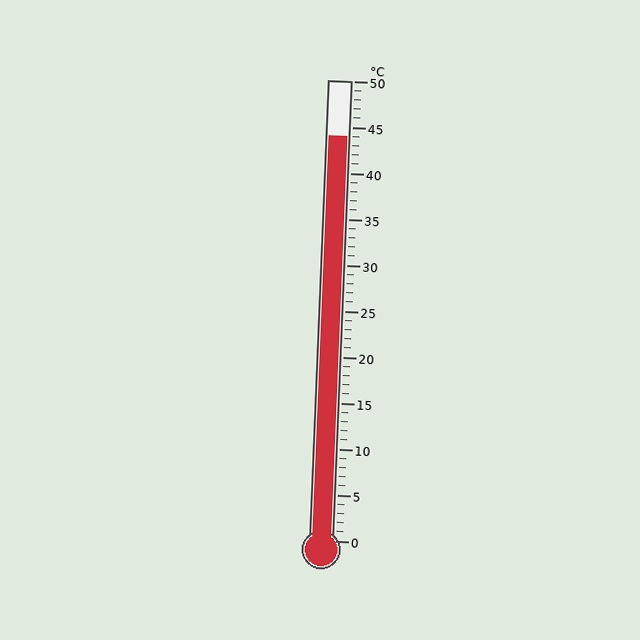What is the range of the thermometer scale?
The thermometer scale ranges from 0°C to 50°C.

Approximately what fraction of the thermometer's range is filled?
The thermometer is filled to approximately 90% of its range.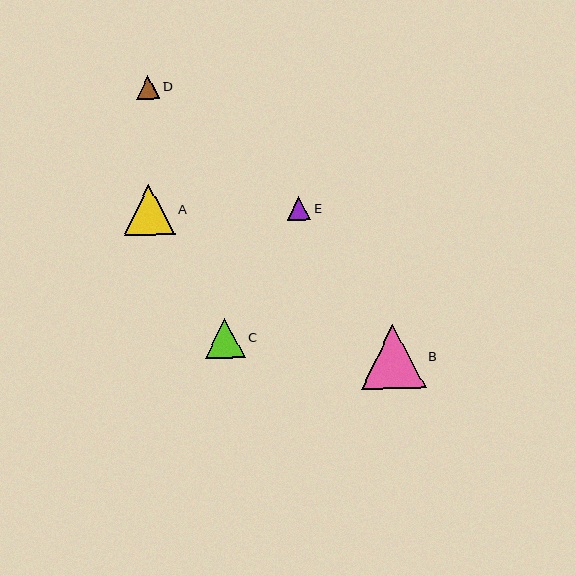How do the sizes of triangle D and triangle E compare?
Triangle D and triangle E are approximately the same size.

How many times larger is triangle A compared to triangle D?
Triangle A is approximately 2.2 times the size of triangle D.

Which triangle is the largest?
Triangle B is the largest with a size of approximately 64 pixels.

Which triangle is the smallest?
Triangle E is the smallest with a size of approximately 23 pixels.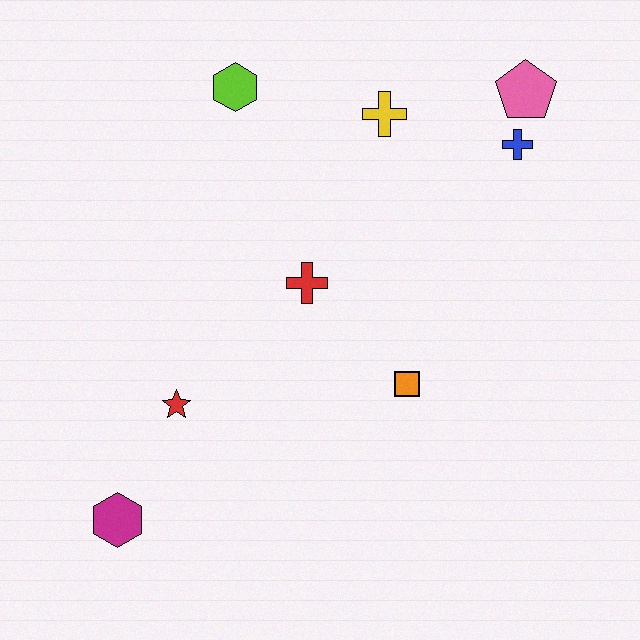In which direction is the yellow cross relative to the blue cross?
The yellow cross is to the left of the blue cross.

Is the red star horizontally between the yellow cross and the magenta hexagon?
Yes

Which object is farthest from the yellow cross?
The magenta hexagon is farthest from the yellow cross.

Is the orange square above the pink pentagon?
No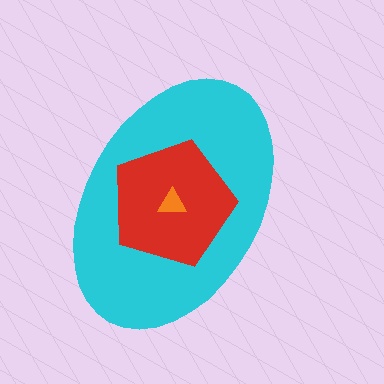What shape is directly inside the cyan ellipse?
The red pentagon.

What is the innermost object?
The orange triangle.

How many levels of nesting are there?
3.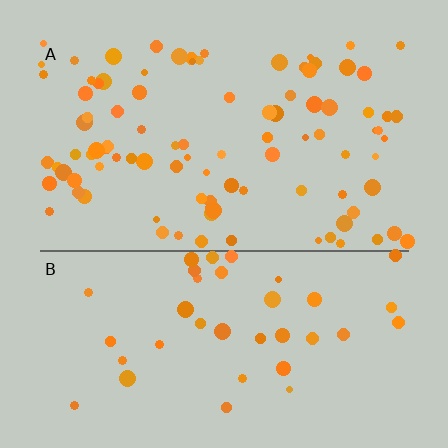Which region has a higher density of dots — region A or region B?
A (the top).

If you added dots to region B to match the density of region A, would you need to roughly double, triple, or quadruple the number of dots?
Approximately double.